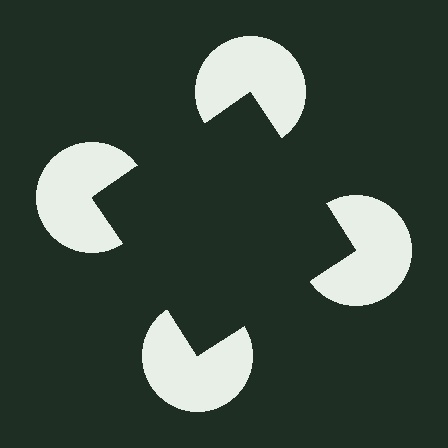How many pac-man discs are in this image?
There are 4 — one at each vertex of the illusory square.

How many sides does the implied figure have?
4 sides.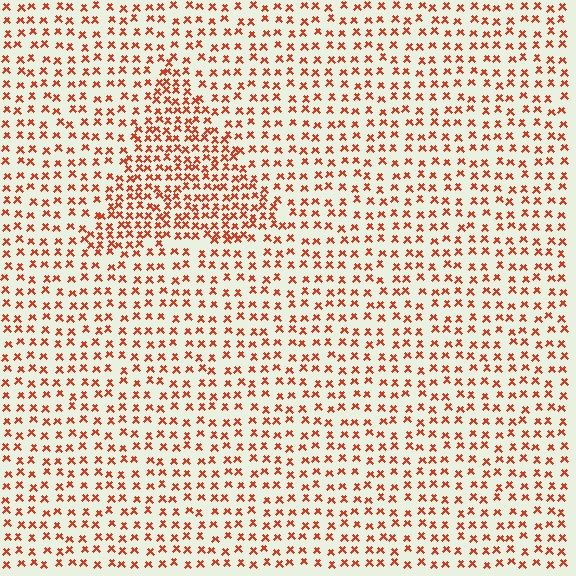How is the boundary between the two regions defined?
The boundary is defined by a change in element density (approximately 1.8x ratio). All elements are the same color, size, and shape.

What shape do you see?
I see a triangle.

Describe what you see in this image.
The image contains small red elements arranged at two different densities. A triangle-shaped region is visible where the elements are more densely packed than the surrounding area.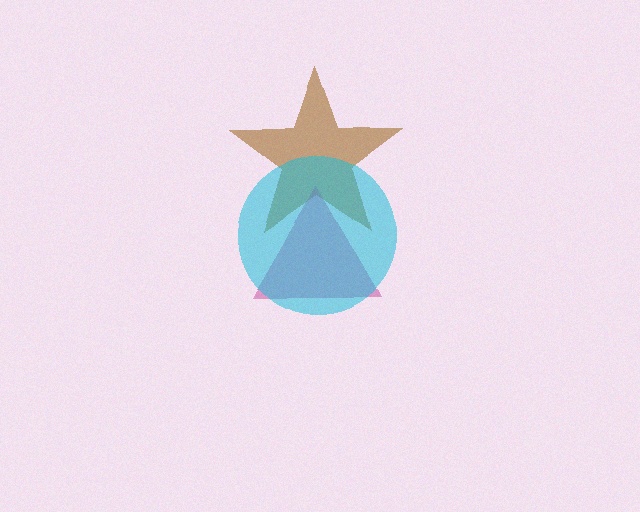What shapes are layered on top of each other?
The layered shapes are: a brown star, a magenta triangle, a cyan circle.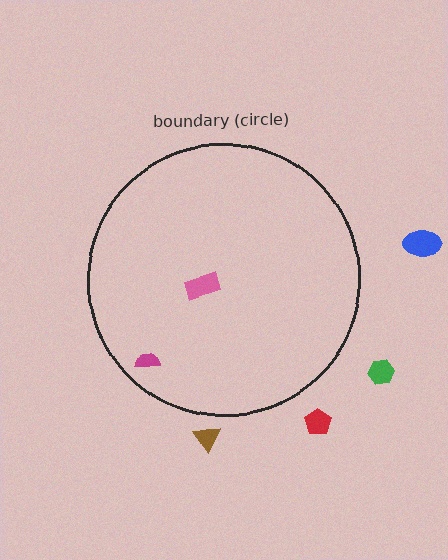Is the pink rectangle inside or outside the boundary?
Inside.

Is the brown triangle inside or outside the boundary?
Outside.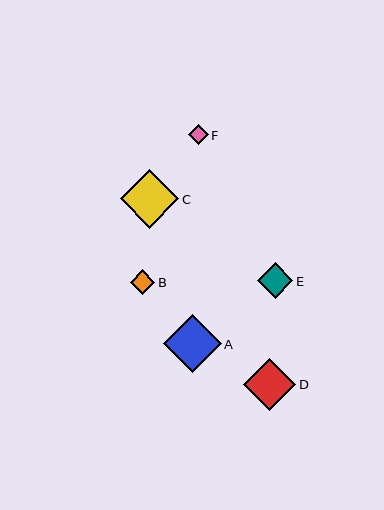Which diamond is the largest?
Diamond C is the largest with a size of approximately 59 pixels.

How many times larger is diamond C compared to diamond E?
Diamond C is approximately 1.6 times the size of diamond E.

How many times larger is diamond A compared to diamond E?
Diamond A is approximately 1.6 times the size of diamond E.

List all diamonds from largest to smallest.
From largest to smallest: C, A, D, E, B, F.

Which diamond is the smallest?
Diamond F is the smallest with a size of approximately 20 pixels.